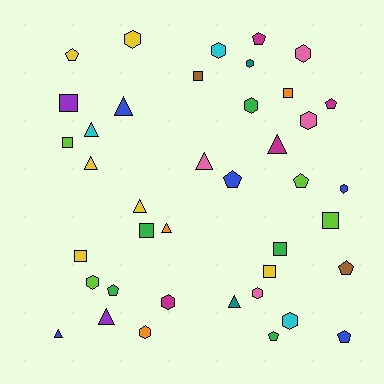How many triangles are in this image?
There are 10 triangles.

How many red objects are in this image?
There are no red objects.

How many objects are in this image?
There are 40 objects.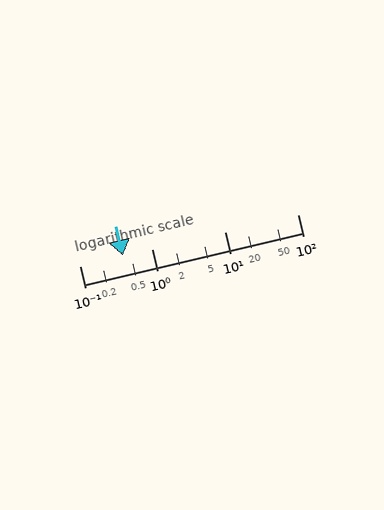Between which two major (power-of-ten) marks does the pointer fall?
The pointer is between 0.1 and 1.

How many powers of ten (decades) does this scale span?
The scale spans 3 decades, from 0.1 to 100.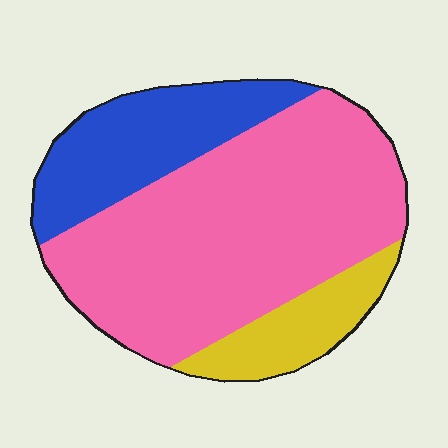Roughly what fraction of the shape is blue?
Blue covers roughly 25% of the shape.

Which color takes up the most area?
Pink, at roughly 65%.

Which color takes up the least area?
Yellow, at roughly 15%.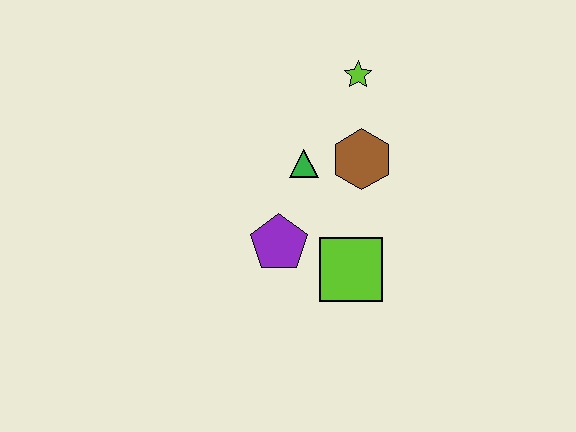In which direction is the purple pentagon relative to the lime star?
The purple pentagon is below the lime star.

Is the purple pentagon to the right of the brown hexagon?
No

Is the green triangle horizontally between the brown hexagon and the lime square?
No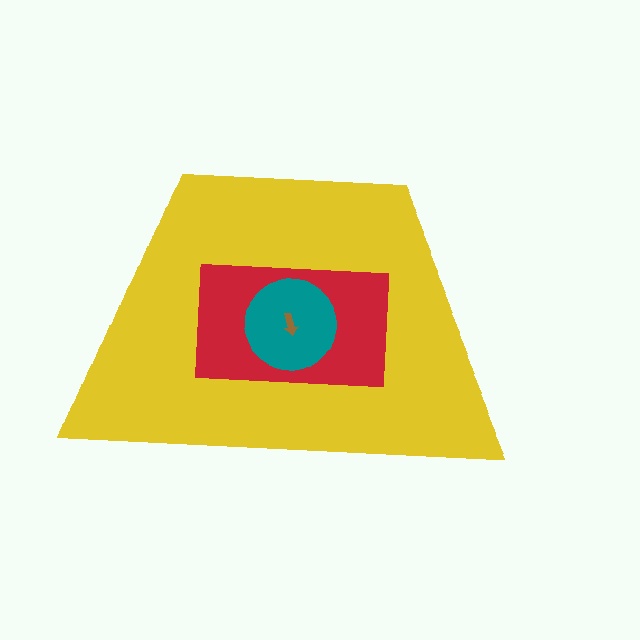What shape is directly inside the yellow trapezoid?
The red rectangle.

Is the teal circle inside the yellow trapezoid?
Yes.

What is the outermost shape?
The yellow trapezoid.